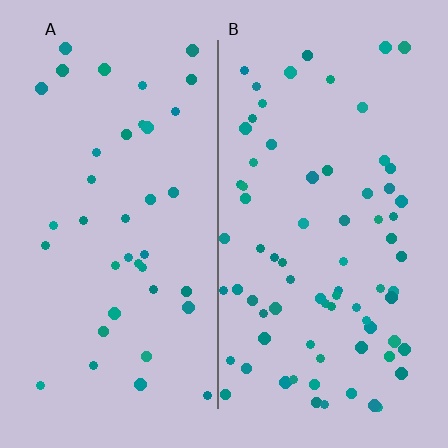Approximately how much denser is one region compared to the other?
Approximately 1.9× — region B over region A.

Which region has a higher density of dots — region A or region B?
B (the right).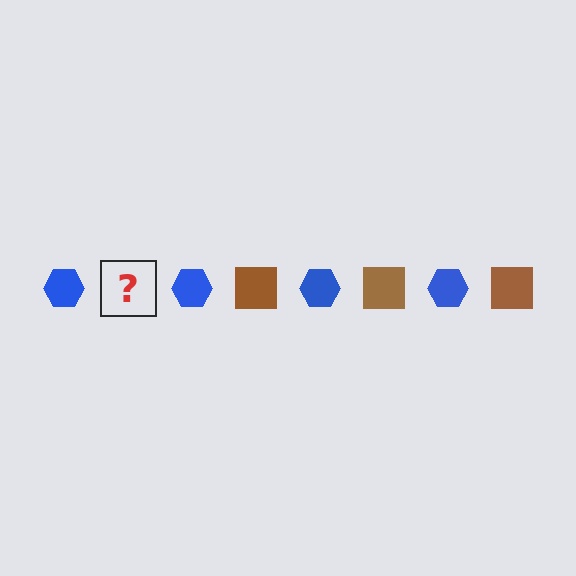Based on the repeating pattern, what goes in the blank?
The blank should be a brown square.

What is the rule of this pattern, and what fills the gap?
The rule is that the pattern alternates between blue hexagon and brown square. The gap should be filled with a brown square.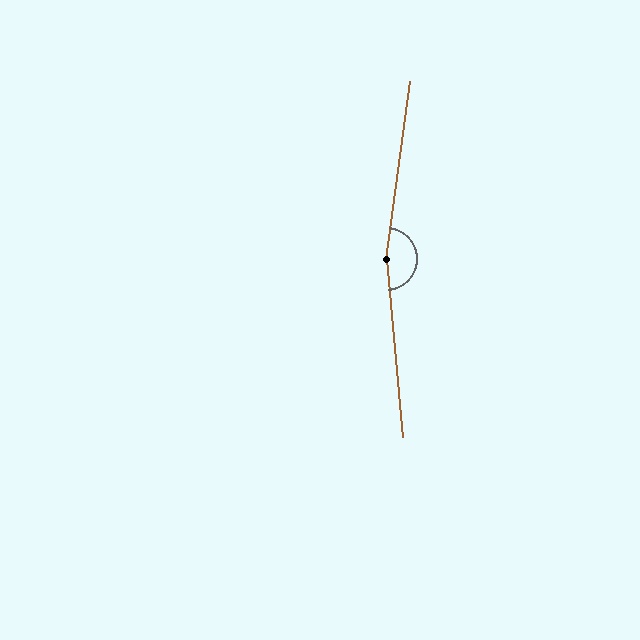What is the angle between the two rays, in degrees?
Approximately 167 degrees.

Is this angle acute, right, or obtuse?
It is obtuse.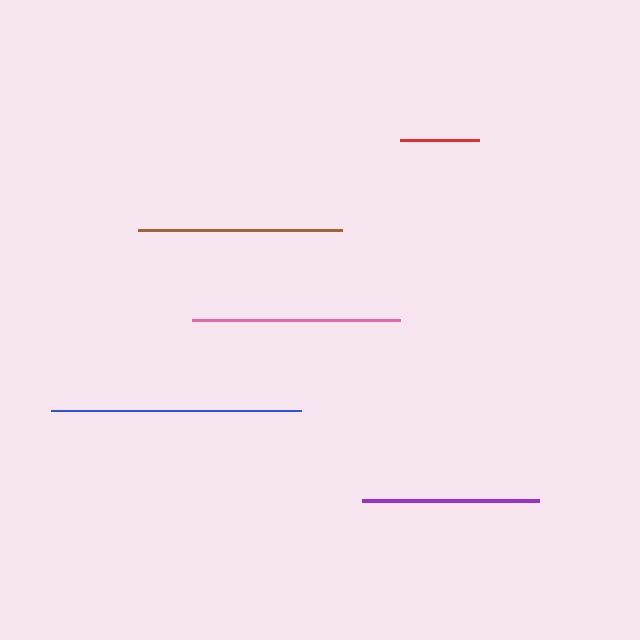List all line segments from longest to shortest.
From longest to shortest: blue, pink, brown, purple, red.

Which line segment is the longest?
The blue line is the longest at approximately 250 pixels.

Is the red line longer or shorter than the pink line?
The pink line is longer than the red line.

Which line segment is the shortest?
The red line is the shortest at approximately 80 pixels.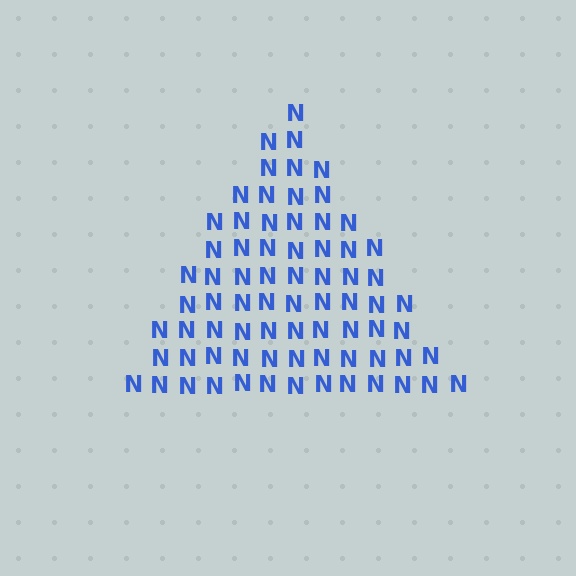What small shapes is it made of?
It is made of small letter N's.